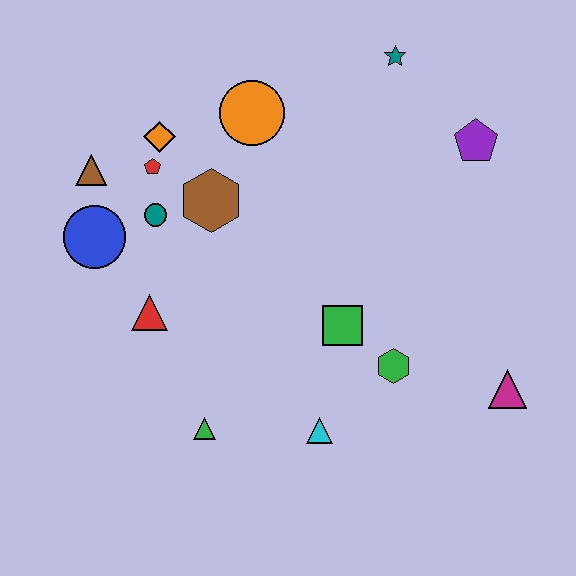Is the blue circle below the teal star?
Yes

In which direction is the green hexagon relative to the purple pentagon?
The green hexagon is below the purple pentagon.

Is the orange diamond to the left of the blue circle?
No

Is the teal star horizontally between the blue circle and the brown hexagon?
No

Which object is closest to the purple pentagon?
The teal star is closest to the purple pentagon.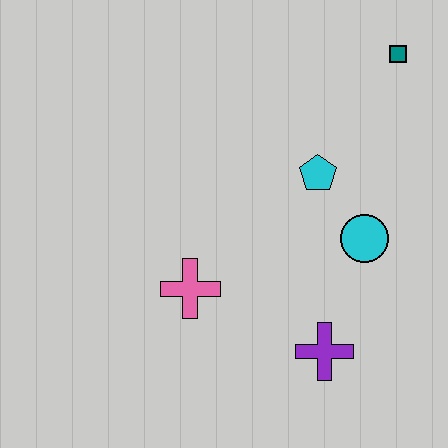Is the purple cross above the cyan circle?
No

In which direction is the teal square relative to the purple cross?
The teal square is above the purple cross.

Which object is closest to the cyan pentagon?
The cyan circle is closest to the cyan pentagon.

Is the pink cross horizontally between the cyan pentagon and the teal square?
No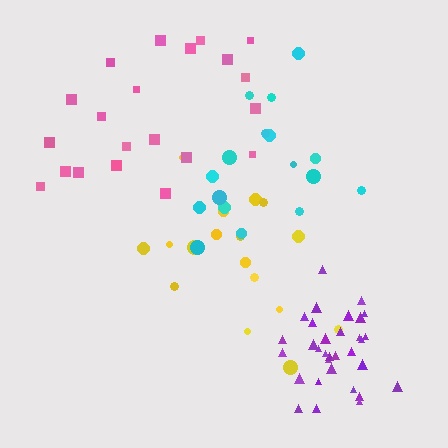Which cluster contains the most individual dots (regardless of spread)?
Purple (32).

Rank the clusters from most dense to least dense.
purple, yellow, pink, cyan.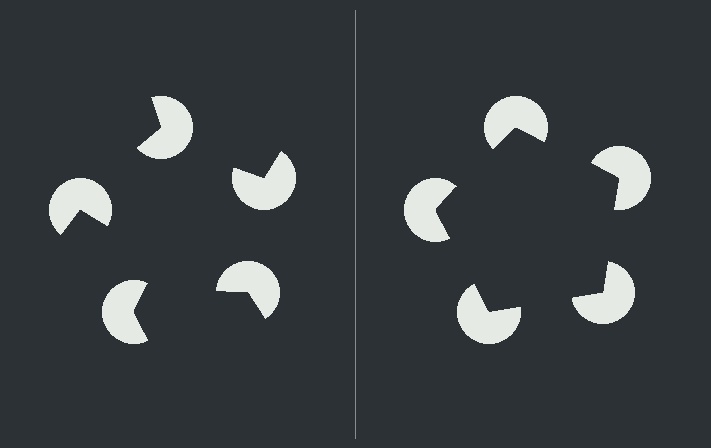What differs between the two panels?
The pac-man discs are positioned identically on both sides; only the wedge orientations differ. On the right they align to a pentagon; on the left they are misaligned.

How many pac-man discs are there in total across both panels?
10 — 5 on each side.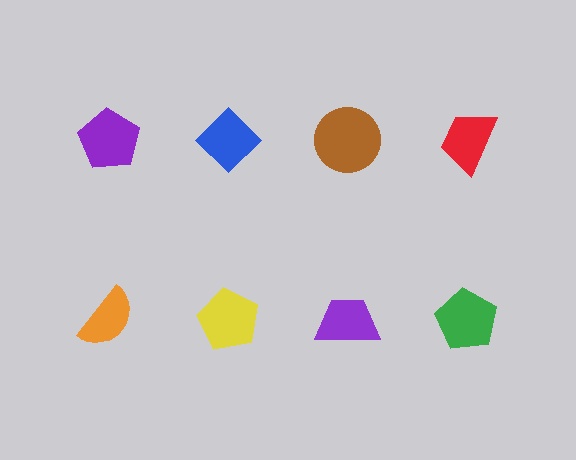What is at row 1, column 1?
A purple pentagon.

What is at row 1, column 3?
A brown circle.